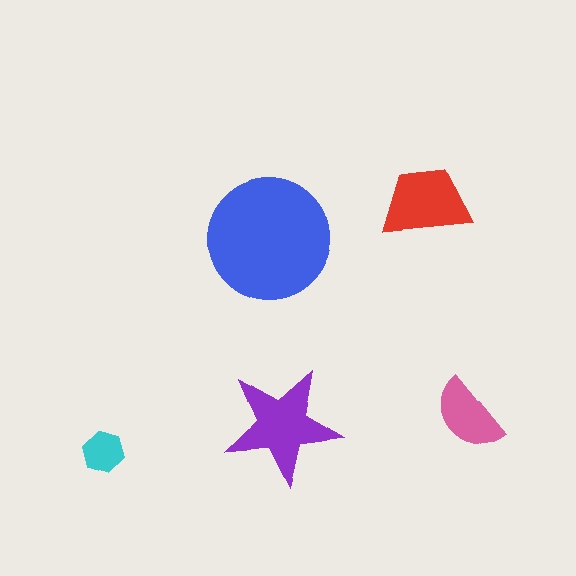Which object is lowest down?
The cyan hexagon is bottommost.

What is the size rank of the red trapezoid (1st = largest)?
3rd.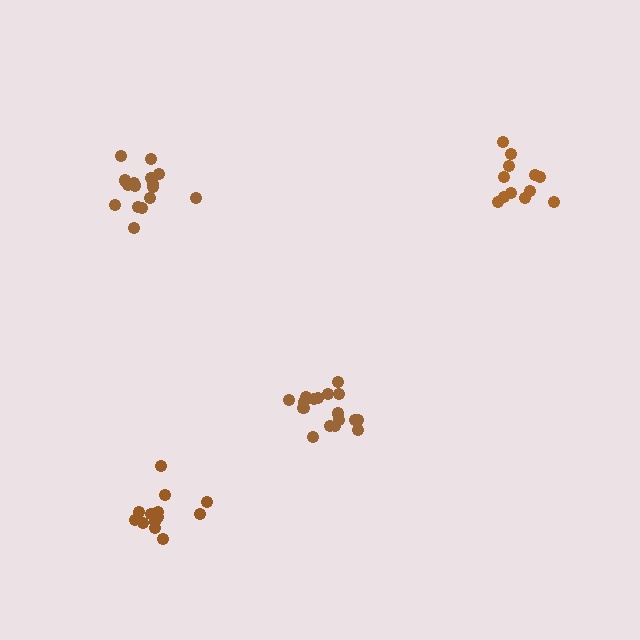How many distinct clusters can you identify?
There are 4 distinct clusters.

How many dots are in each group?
Group 1: 17 dots, Group 2: 13 dots, Group 3: 17 dots, Group 4: 12 dots (59 total).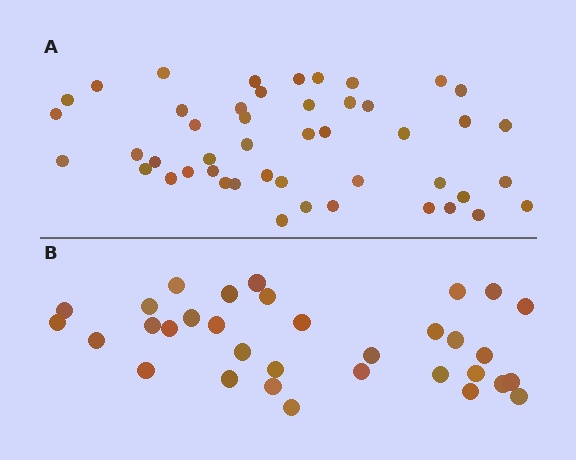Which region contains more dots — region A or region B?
Region A (the top region) has more dots.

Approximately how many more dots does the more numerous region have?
Region A has approximately 15 more dots than region B.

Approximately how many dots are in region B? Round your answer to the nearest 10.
About 30 dots. (The exact count is 33, which rounds to 30.)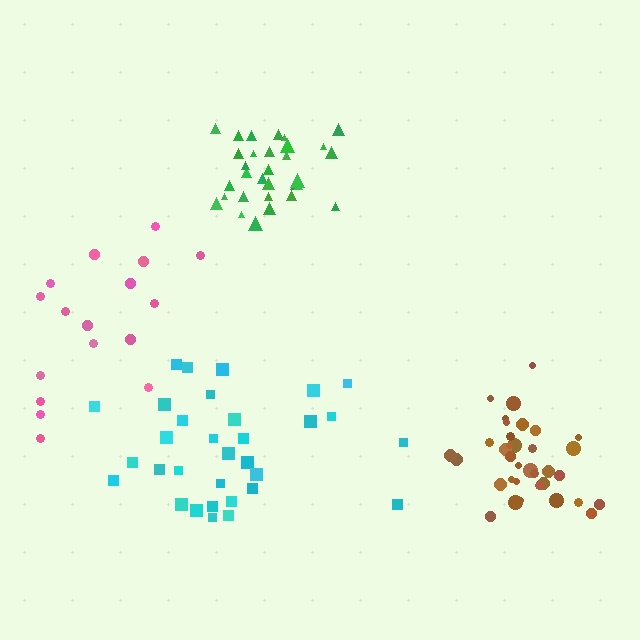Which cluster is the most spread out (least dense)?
Pink.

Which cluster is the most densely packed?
Green.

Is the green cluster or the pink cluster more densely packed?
Green.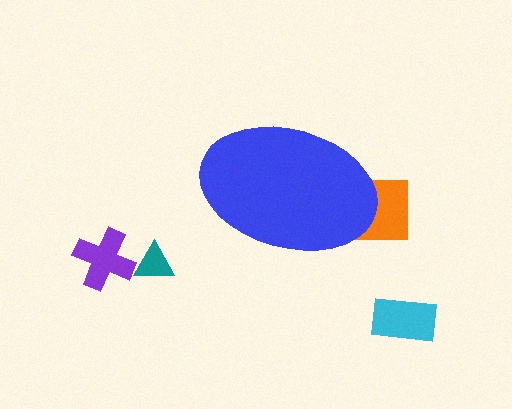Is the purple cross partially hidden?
No, the purple cross is fully visible.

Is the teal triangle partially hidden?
No, the teal triangle is fully visible.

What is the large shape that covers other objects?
A blue ellipse.